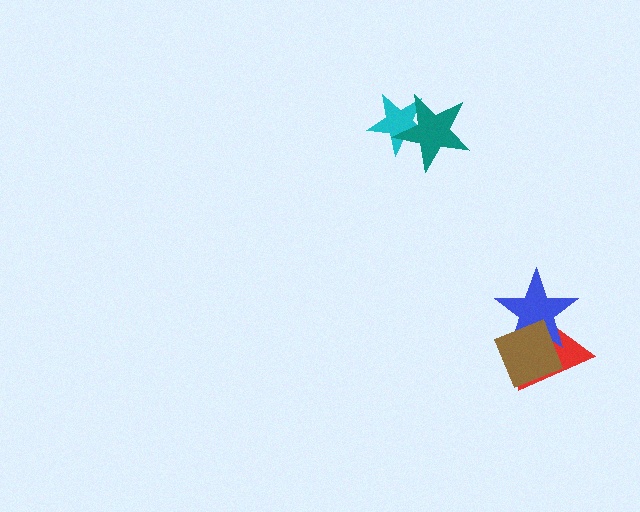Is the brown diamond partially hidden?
No, no other shape covers it.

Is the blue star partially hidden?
Yes, it is partially covered by another shape.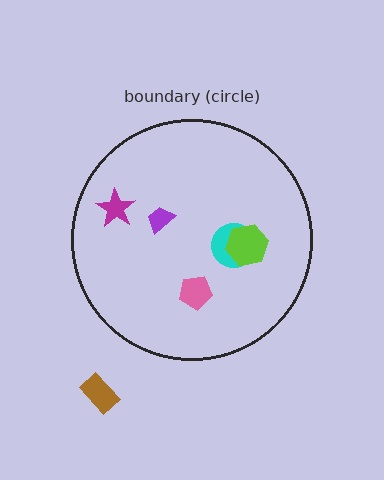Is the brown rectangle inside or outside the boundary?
Outside.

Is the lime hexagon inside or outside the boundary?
Inside.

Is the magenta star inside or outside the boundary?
Inside.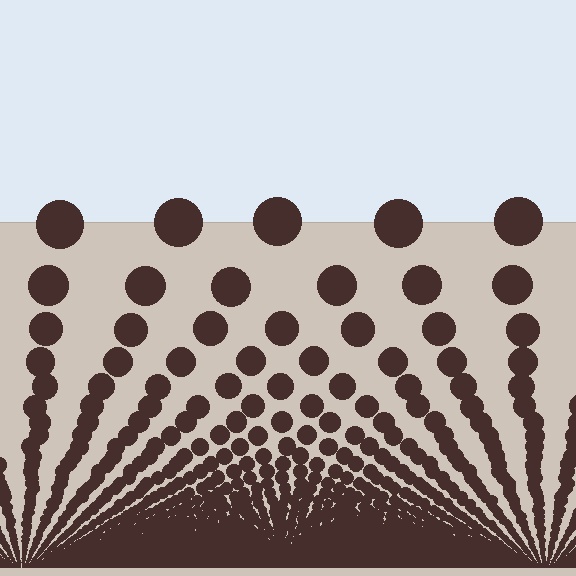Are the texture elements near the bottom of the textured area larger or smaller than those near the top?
Smaller. The gradient is inverted — elements near the bottom are smaller and denser.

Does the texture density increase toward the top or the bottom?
Density increases toward the bottom.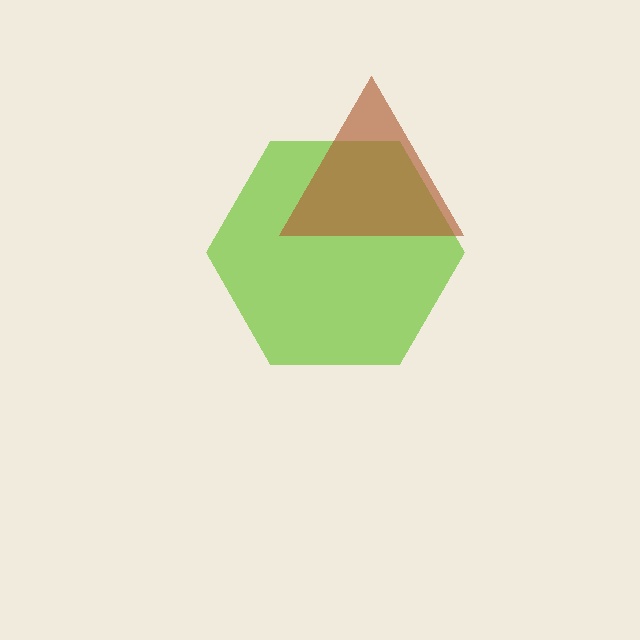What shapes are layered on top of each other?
The layered shapes are: a lime hexagon, a brown triangle.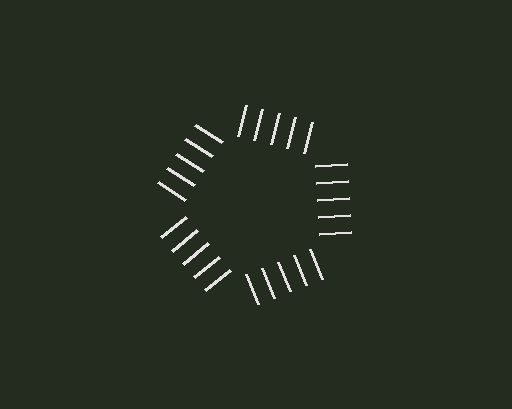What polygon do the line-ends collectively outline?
An illusory pentagon — the line segments terminate on its edges but no continuous stroke is drawn.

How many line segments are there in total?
25 — 5 along each of the 5 edges.